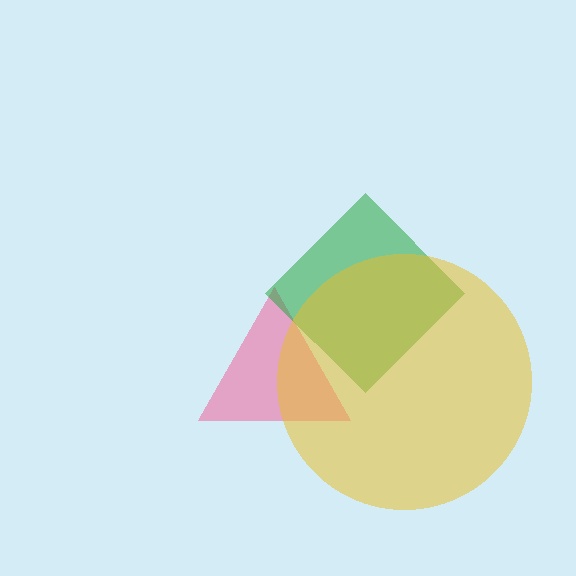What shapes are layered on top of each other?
The layered shapes are: a pink triangle, a green diamond, a yellow circle.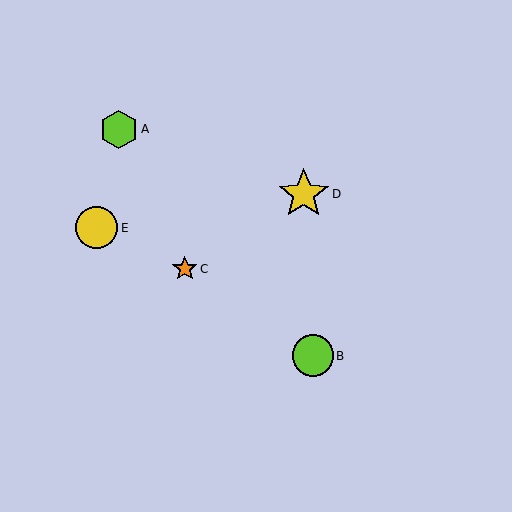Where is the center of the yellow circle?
The center of the yellow circle is at (97, 228).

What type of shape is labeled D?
Shape D is a yellow star.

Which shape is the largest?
The yellow star (labeled D) is the largest.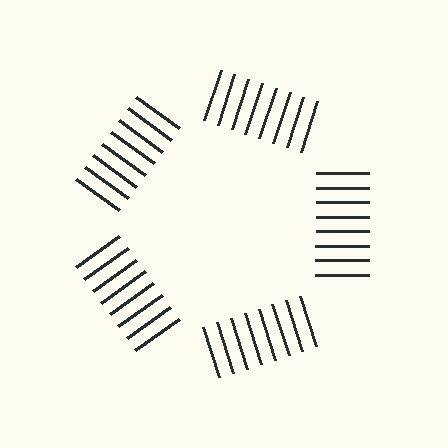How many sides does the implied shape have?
5 sides — the line-ends trace a pentagon.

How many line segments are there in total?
40 — 8 along each of the 5 edges.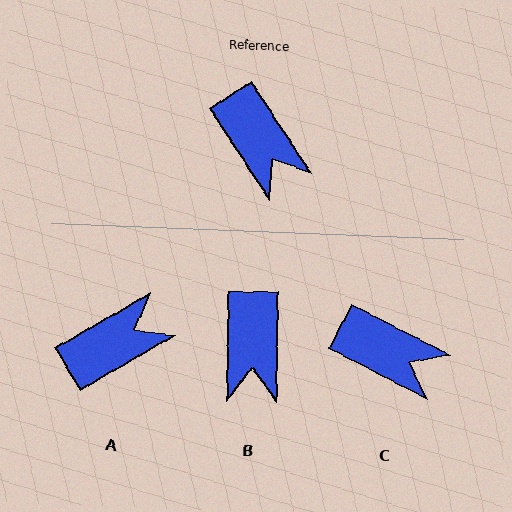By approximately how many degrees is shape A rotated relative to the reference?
Approximately 87 degrees counter-clockwise.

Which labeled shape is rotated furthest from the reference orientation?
A, about 87 degrees away.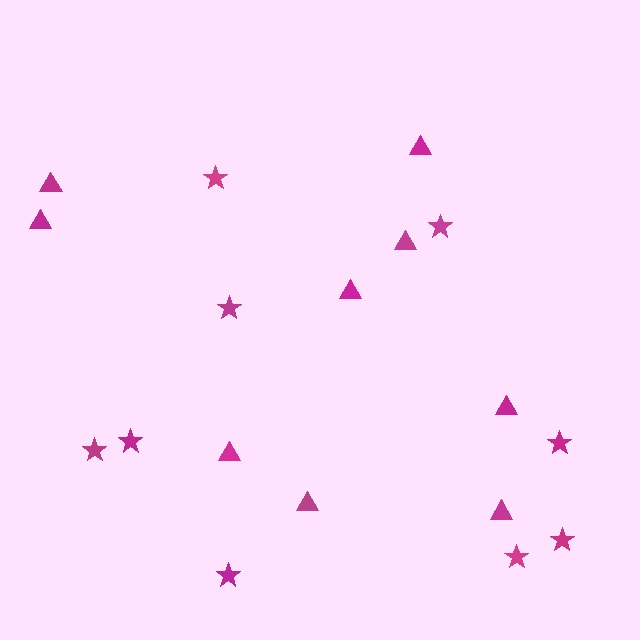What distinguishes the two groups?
There are 2 groups: one group of stars (9) and one group of triangles (9).